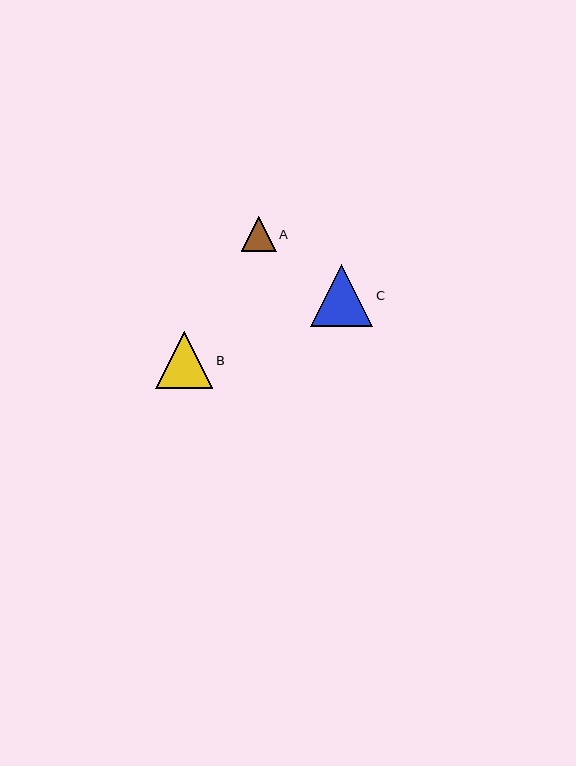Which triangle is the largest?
Triangle C is the largest with a size of approximately 62 pixels.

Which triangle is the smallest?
Triangle A is the smallest with a size of approximately 35 pixels.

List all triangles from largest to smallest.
From largest to smallest: C, B, A.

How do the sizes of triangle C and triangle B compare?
Triangle C and triangle B are approximately the same size.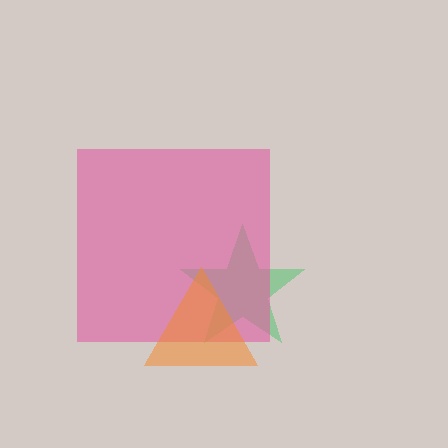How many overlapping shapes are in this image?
There are 3 overlapping shapes in the image.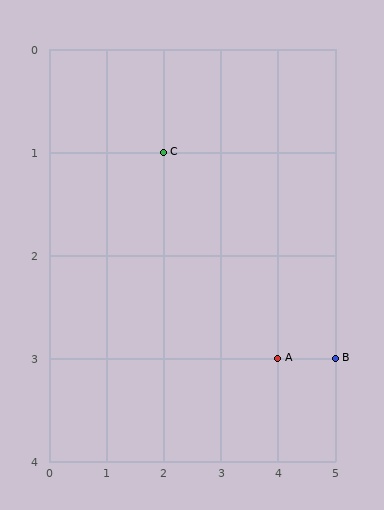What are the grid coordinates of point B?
Point B is at grid coordinates (5, 3).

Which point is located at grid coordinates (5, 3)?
Point B is at (5, 3).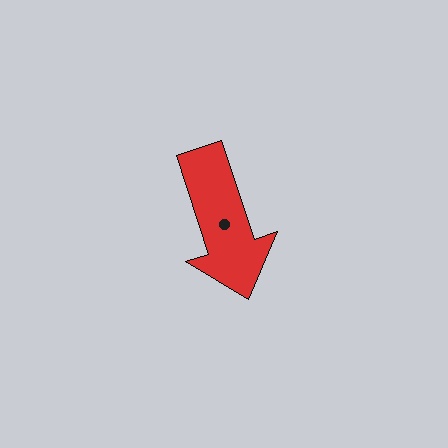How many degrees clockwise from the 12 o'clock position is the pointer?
Approximately 162 degrees.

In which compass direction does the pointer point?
South.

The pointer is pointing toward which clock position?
Roughly 5 o'clock.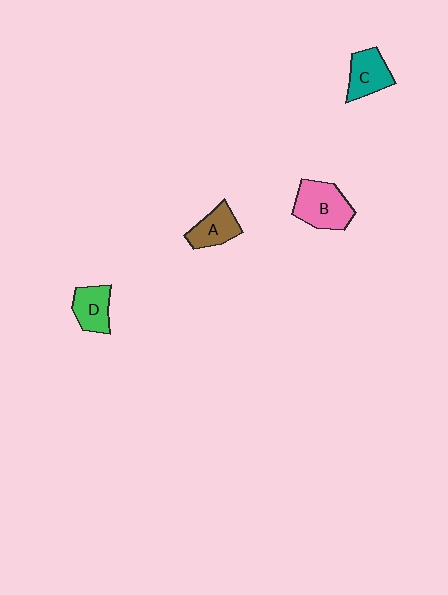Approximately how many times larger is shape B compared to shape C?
Approximately 1.3 times.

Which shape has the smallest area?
Shape A (brown).